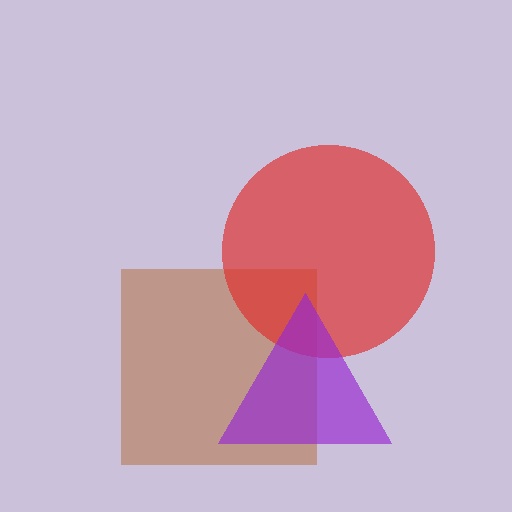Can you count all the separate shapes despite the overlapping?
Yes, there are 3 separate shapes.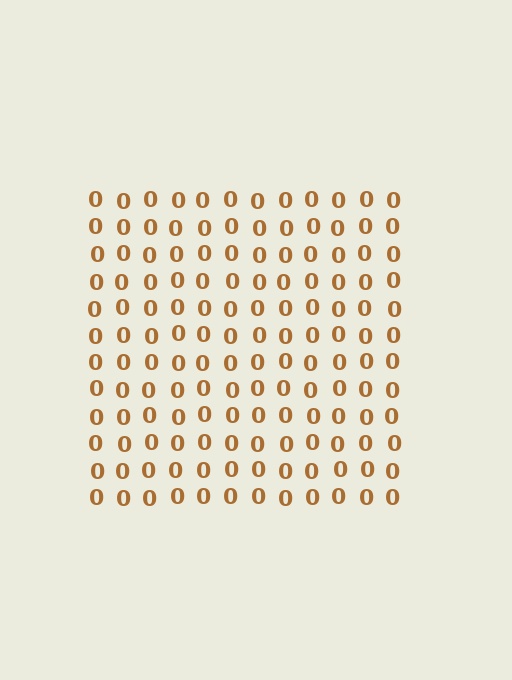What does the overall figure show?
The overall figure shows a square.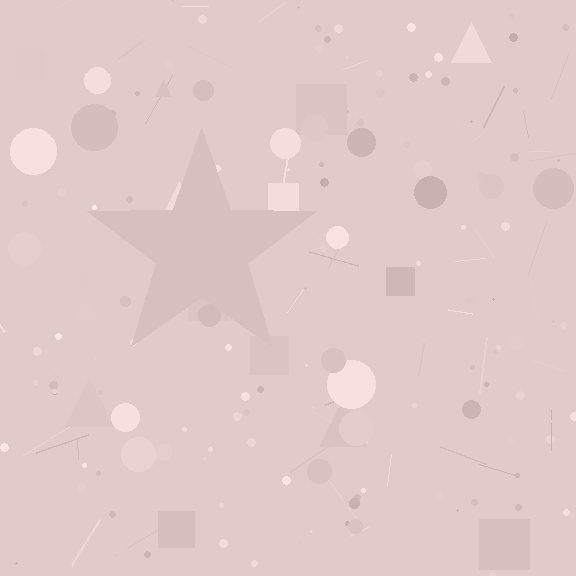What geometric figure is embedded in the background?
A star is embedded in the background.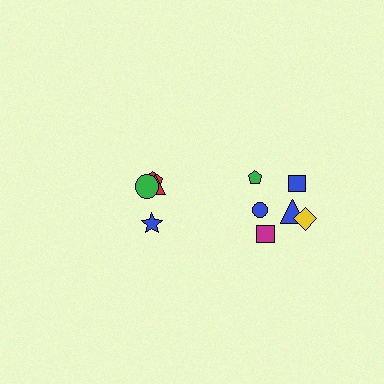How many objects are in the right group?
There are 6 objects.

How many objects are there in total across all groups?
There are 10 objects.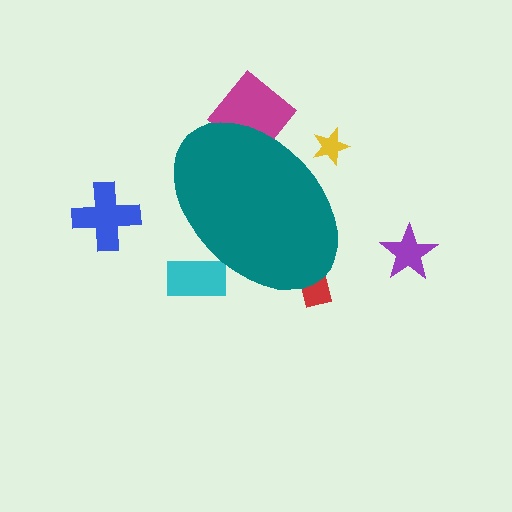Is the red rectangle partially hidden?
Yes, the red rectangle is partially hidden behind the teal ellipse.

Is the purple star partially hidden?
No, the purple star is fully visible.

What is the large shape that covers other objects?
A teal ellipse.